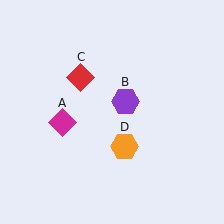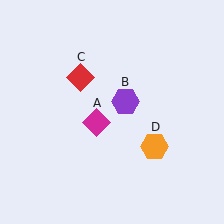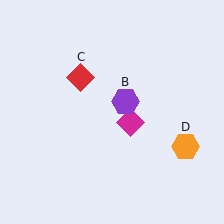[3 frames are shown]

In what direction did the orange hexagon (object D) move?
The orange hexagon (object D) moved right.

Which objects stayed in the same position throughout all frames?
Purple hexagon (object B) and red diamond (object C) remained stationary.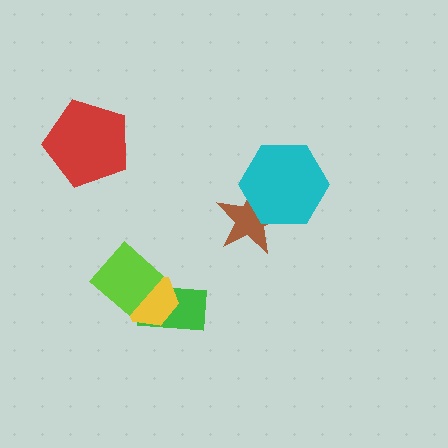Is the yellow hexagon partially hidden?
Yes, it is partially covered by another shape.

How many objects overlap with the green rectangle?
1 object overlaps with the green rectangle.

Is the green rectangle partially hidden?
Yes, it is partially covered by another shape.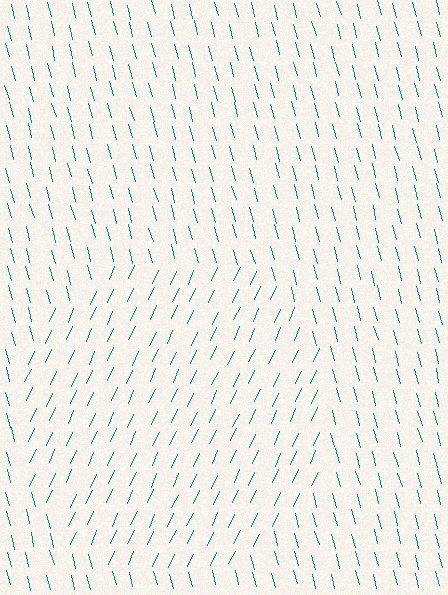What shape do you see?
I see a circle.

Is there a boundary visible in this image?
Yes, there is a texture boundary formed by a change in line orientation.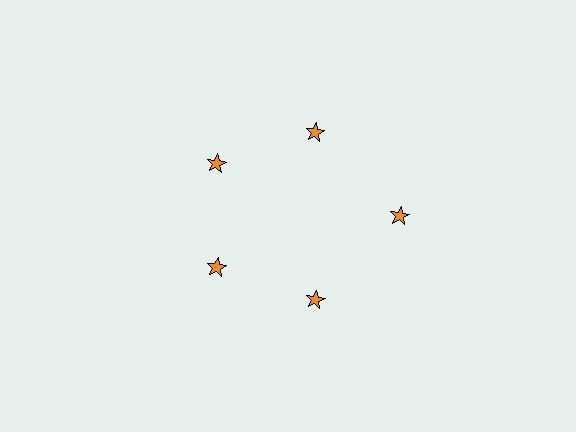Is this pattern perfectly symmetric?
No. The 5 orange stars are arranged in a ring, but one element near the 3 o'clock position is pushed outward from the center, breaking the 5-fold rotational symmetry.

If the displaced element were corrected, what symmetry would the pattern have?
It would have 5-fold rotational symmetry — the pattern would map onto itself every 72 degrees.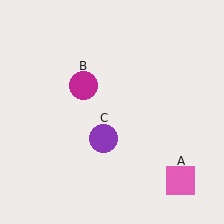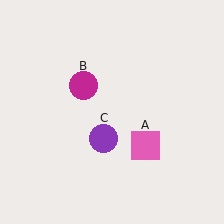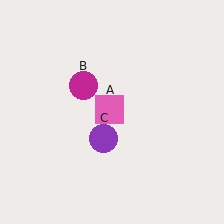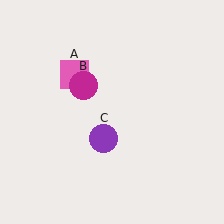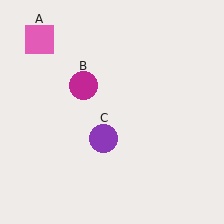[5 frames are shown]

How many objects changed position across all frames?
1 object changed position: pink square (object A).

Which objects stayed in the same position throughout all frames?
Magenta circle (object B) and purple circle (object C) remained stationary.